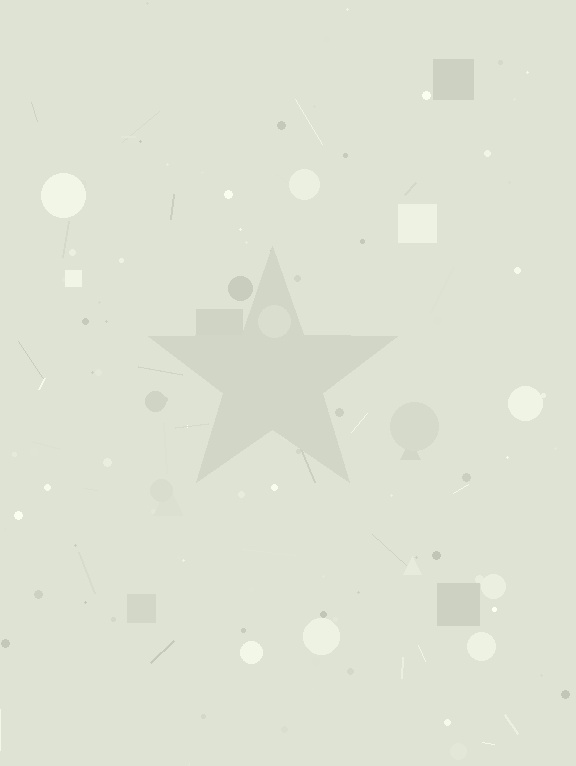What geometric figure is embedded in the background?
A star is embedded in the background.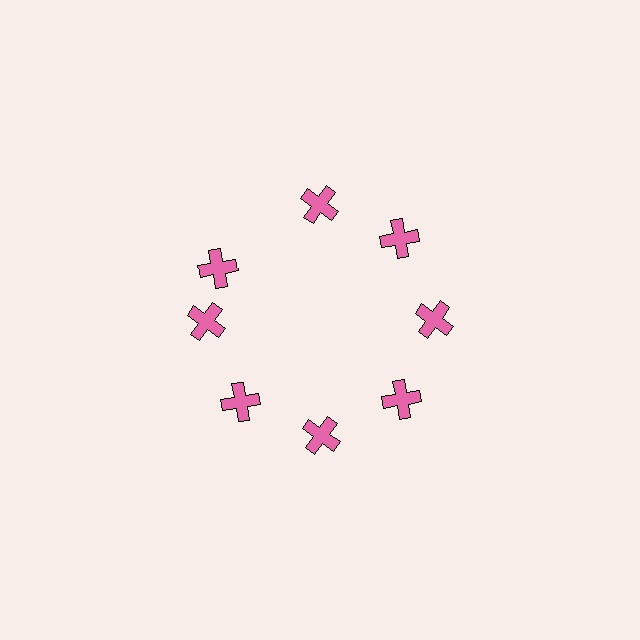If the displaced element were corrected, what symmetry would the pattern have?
It would have 8-fold rotational symmetry — the pattern would map onto itself every 45 degrees.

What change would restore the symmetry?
The symmetry would be restored by rotating it back into even spacing with its neighbors so that all 8 crosses sit at equal angles and equal distance from the center.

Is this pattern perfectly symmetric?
No. The 8 pink crosses are arranged in a ring, but one element near the 10 o'clock position is rotated out of alignment along the ring, breaking the 8-fold rotational symmetry.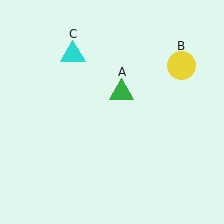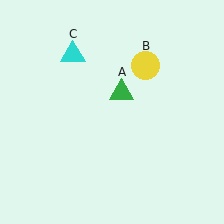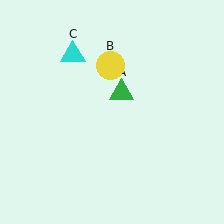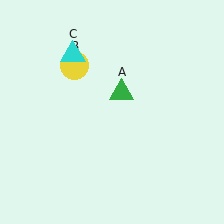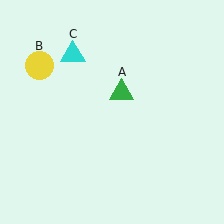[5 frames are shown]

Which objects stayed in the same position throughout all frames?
Green triangle (object A) and cyan triangle (object C) remained stationary.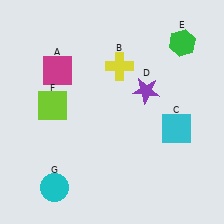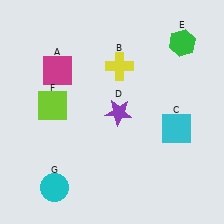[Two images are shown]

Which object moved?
The purple star (D) moved left.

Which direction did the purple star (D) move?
The purple star (D) moved left.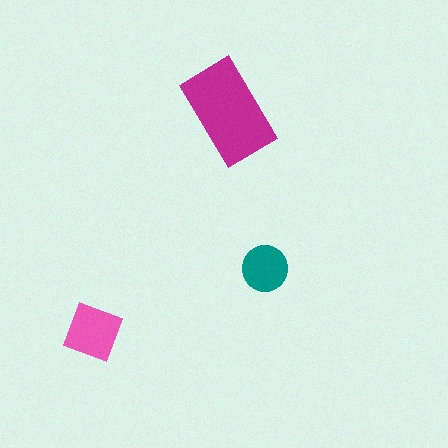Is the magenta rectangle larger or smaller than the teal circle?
Larger.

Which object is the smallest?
The teal circle.